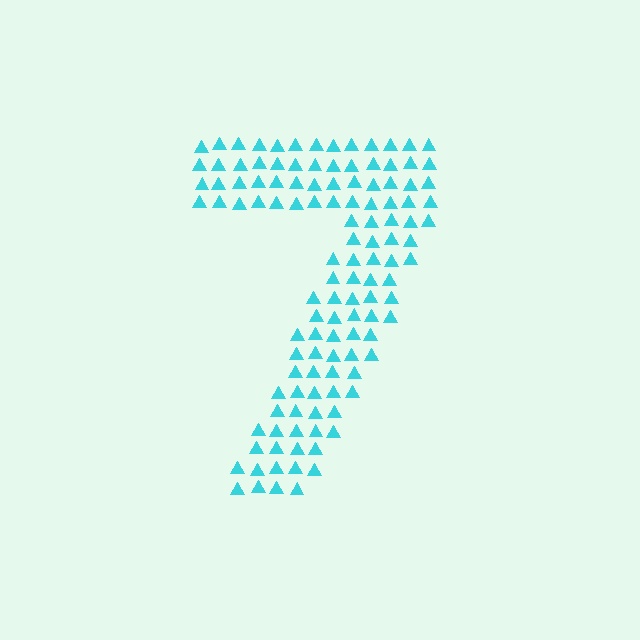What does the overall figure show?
The overall figure shows the digit 7.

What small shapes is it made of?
It is made of small triangles.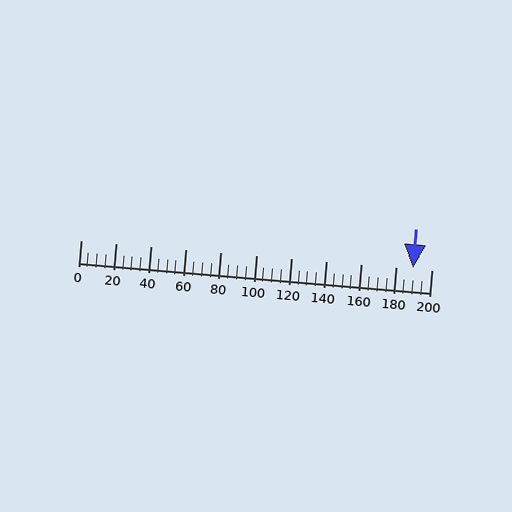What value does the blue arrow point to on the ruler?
The blue arrow points to approximately 190.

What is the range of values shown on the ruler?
The ruler shows values from 0 to 200.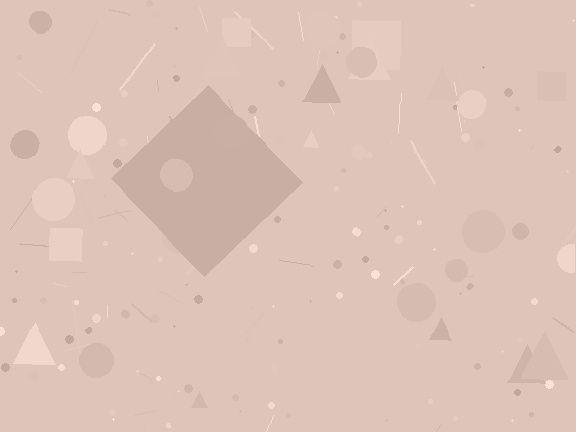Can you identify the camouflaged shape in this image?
The camouflaged shape is a diamond.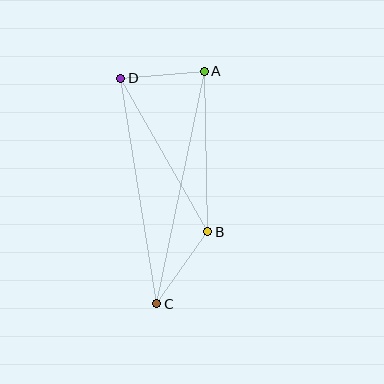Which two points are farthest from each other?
Points A and C are farthest from each other.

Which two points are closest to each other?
Points A and D are closest to each other.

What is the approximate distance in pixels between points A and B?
The distance between A and B is approximately 161 pixels.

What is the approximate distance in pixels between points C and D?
The distance between C and D is approximately 228 pixels.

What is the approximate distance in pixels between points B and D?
The distance between B and D is approximately 177 pixels.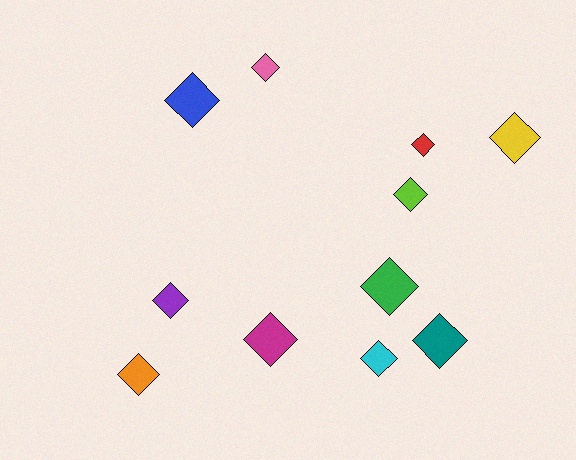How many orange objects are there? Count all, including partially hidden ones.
There is 1 orange object.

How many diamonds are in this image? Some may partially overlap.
There are 11 diamonds.